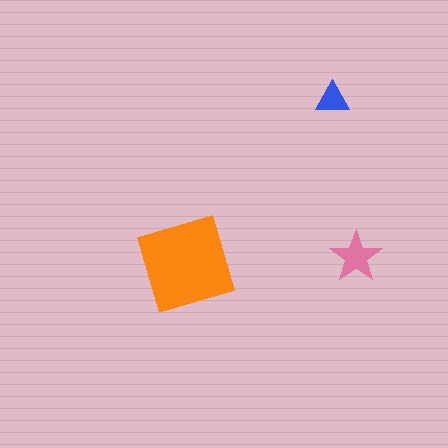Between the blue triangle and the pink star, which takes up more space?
The pink star.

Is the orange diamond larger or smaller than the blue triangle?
Larger.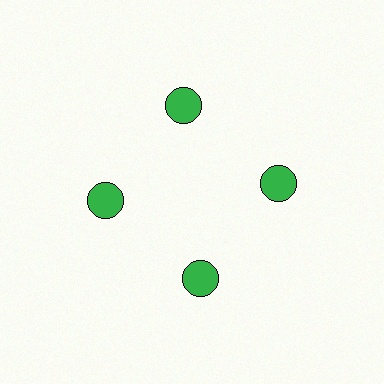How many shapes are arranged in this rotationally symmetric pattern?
There are 4 shapes, arranged in 4 groups of 1.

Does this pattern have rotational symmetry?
Yes, this pattern has 4-fold rotational symmetry. It looks the same after rotating 90 degrees around the center.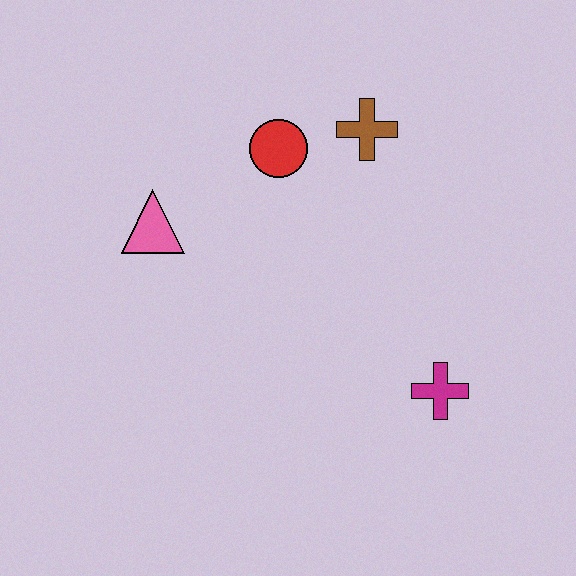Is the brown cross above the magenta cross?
Yes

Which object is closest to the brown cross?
The red circle is closest to the brown cross.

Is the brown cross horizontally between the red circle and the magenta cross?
Yes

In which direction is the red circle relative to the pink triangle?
The red circle is to the right of the pink triangle.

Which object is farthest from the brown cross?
The magenta cross is farthest from the brown cross.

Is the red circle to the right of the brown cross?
No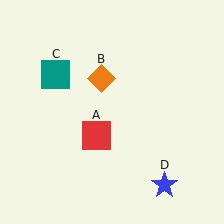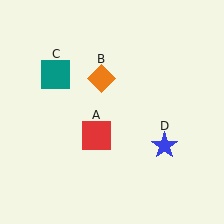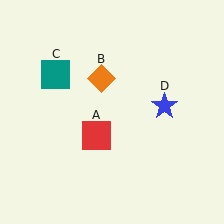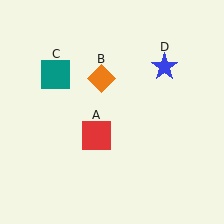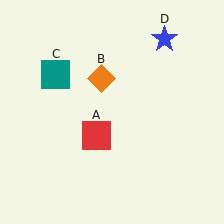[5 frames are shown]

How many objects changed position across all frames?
1 object changed position: blue star (object D).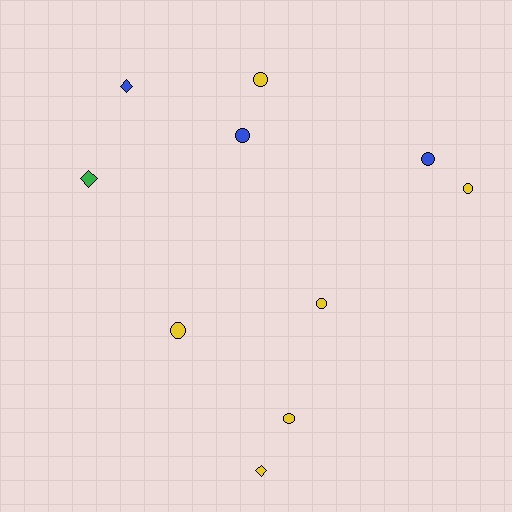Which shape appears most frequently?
Circle, with 7 objects.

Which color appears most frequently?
Yellow, with 6 objects.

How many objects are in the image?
There are 10 objects.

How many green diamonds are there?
There is 1 green diamond.